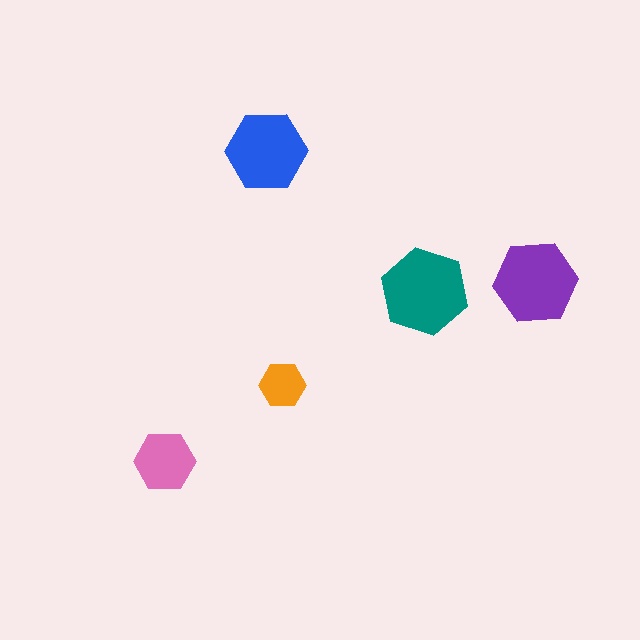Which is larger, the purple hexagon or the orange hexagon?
The purple one.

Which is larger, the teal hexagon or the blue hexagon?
The teal one.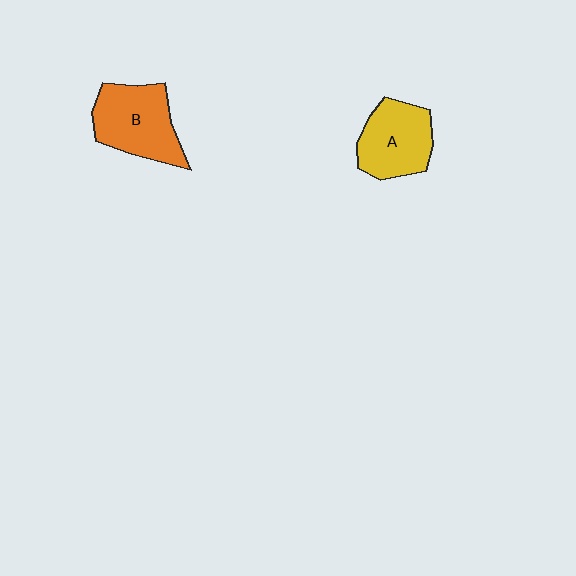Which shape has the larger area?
Shape B (orange).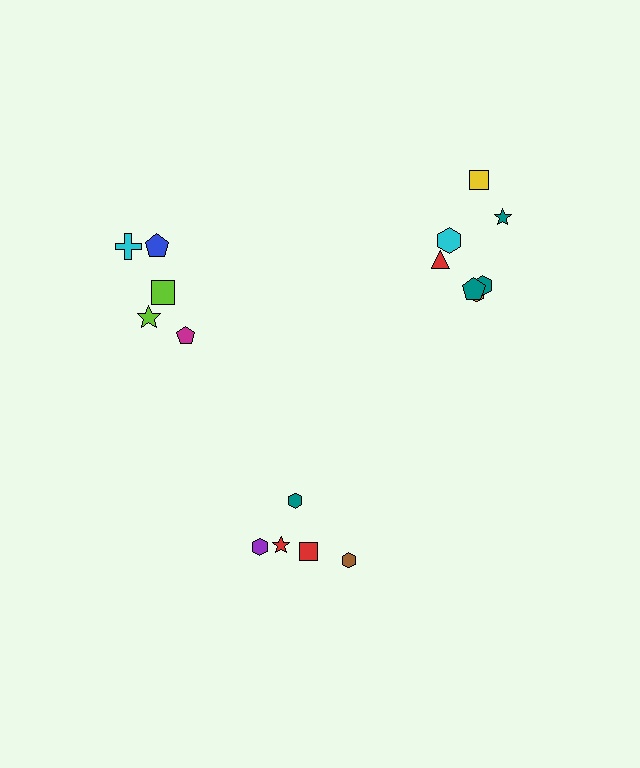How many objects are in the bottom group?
There are 5 objects.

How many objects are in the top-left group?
There are 5 objects.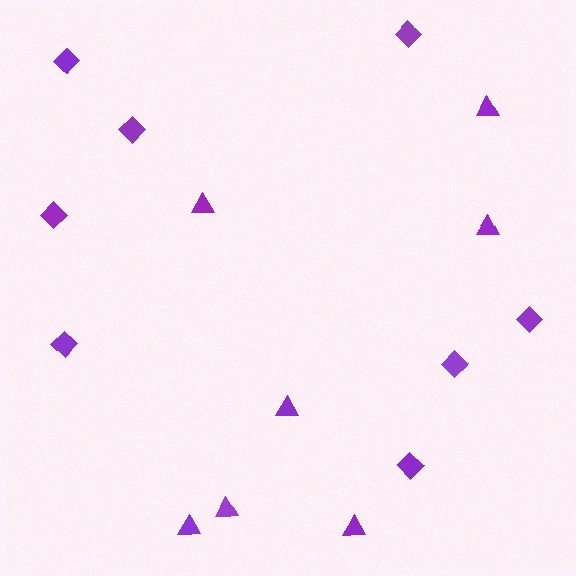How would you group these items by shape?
There are 2 groups: one group of diamonds (8) and one group of triangles (7).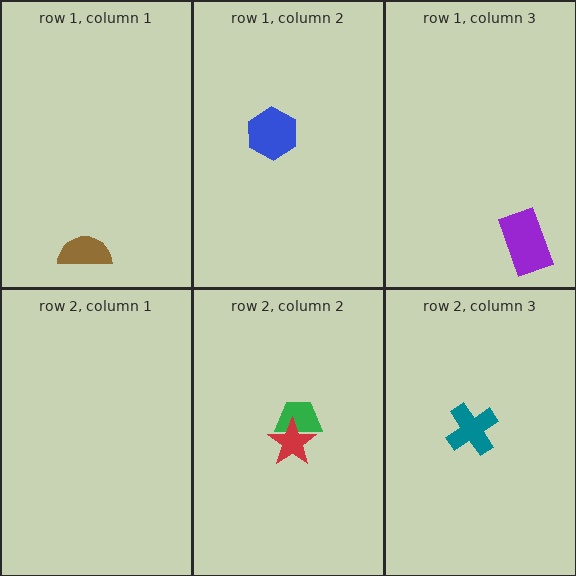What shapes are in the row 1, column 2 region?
The blue hexagon.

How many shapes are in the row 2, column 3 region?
1.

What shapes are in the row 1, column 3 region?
The purple rectangle.